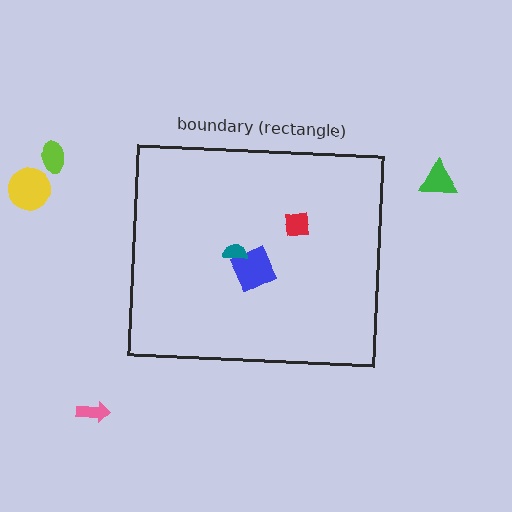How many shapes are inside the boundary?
3 inside, 4 outside.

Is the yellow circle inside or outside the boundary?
Outside.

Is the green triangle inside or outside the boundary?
Outside.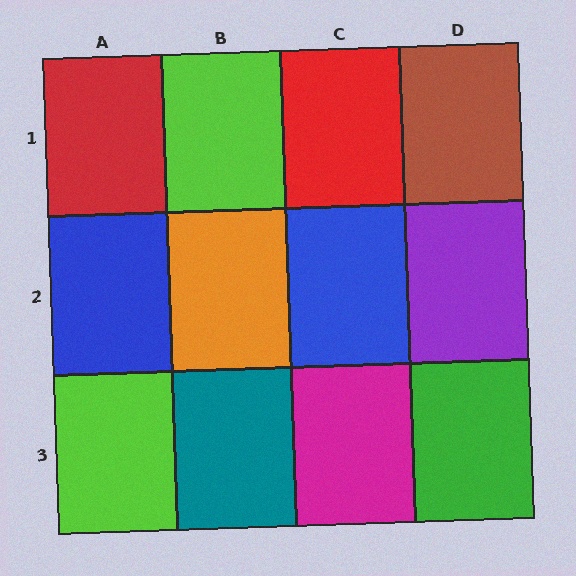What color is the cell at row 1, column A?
Red.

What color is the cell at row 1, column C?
Red.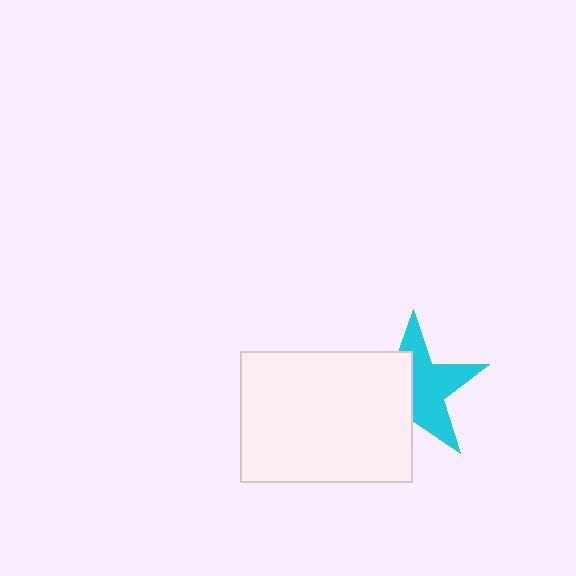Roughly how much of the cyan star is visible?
About half of it is visible (roughly 54%).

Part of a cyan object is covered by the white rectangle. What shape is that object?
It is a star.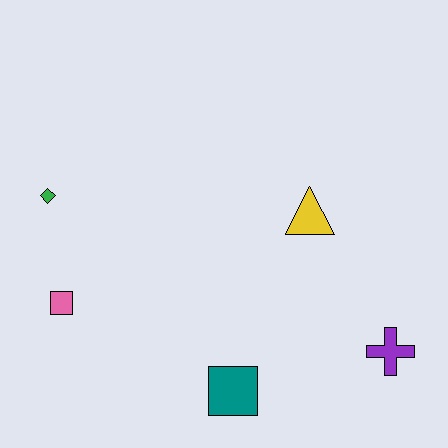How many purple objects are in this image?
There is 1 purple object.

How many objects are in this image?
There are 5 objects.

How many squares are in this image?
There are 2 squares.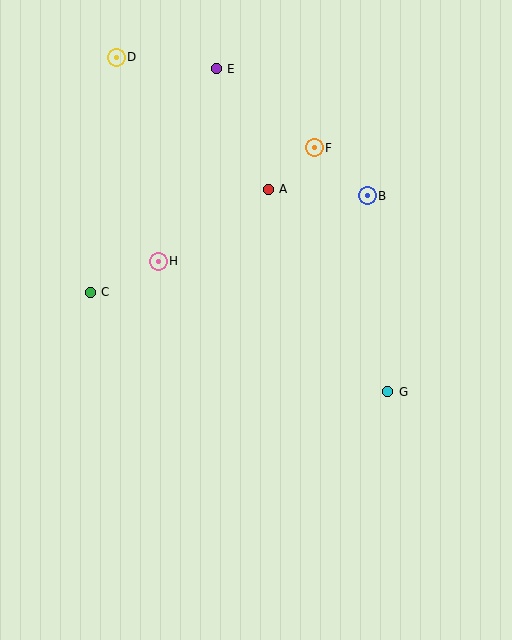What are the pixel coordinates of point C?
Point C is at (90, 292).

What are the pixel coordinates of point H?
Point H is at (158, 261).